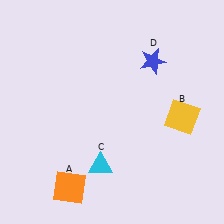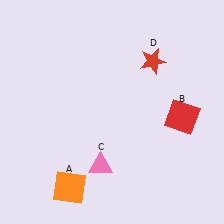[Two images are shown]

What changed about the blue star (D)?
In Image 1, D is blue. In Image 2, it changed to red.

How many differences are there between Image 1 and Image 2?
There are 3 differences between the two images.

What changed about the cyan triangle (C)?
In Image 1, C is cyan. In Image 2, it changed to pink.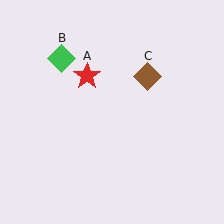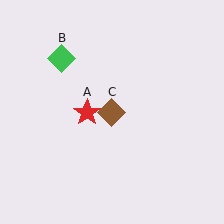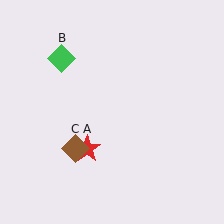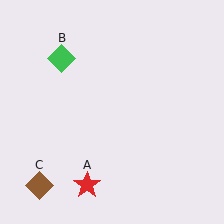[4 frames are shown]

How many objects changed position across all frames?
2 objects changed position: red star (object A), brown diamond (object C).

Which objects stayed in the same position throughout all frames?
Green diamond (object B) remained stationary.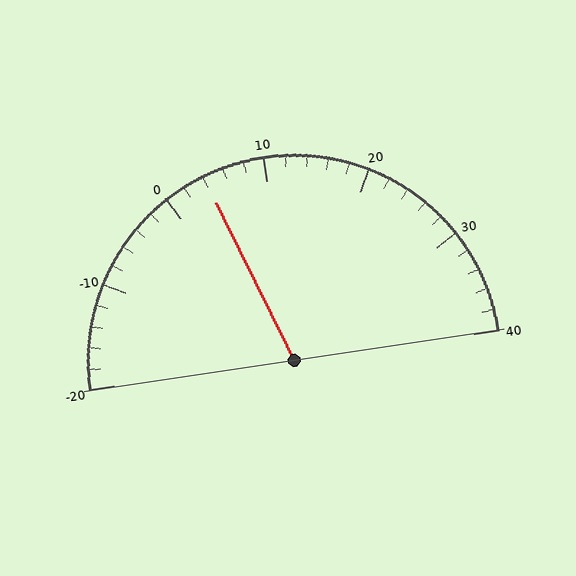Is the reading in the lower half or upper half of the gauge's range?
The reading is in the lower half of the range (-20 to 40).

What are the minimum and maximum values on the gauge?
The gauge ranges from -20 to 40.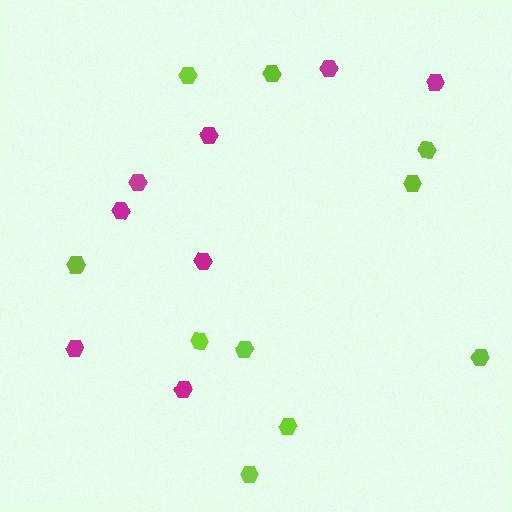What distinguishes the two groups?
There are 2 groups: one group of lime hexagons (10) and one group of magenta hexagons (8).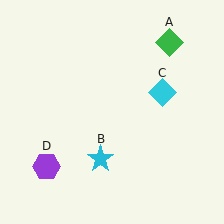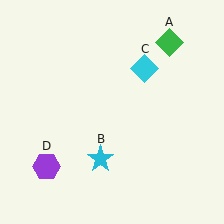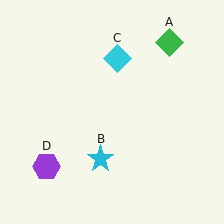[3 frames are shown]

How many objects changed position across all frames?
1 object changed position: cyan diamond (object C).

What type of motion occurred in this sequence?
The cyan diamond (object C) rotated counterclockwise around the center of the scene.